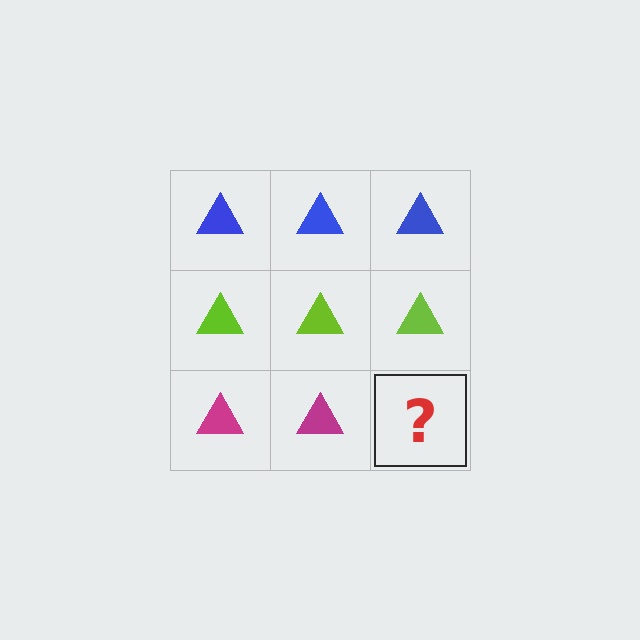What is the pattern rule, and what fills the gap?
The rule is that each row has a consistent color. The gap should be filled with a magenta triangle.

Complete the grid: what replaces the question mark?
The question mark should be replaced with a magenta triangle.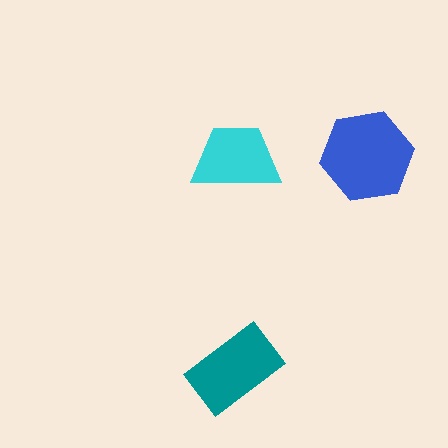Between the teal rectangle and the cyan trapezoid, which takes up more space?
The teal rectangle.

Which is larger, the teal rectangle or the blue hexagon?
The blue hexagon.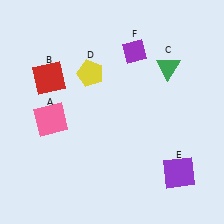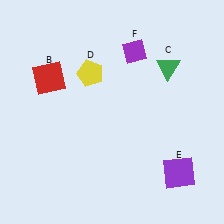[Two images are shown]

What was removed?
The pink square (A) was removed in Image 2.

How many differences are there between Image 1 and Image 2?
There is 1 difference between the two images.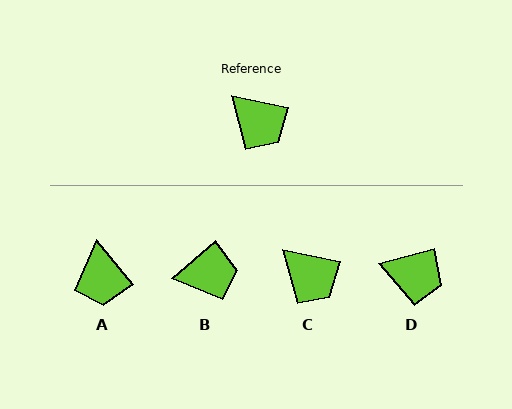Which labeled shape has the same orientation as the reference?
C.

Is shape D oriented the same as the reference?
No, it is off by about 26 degrees.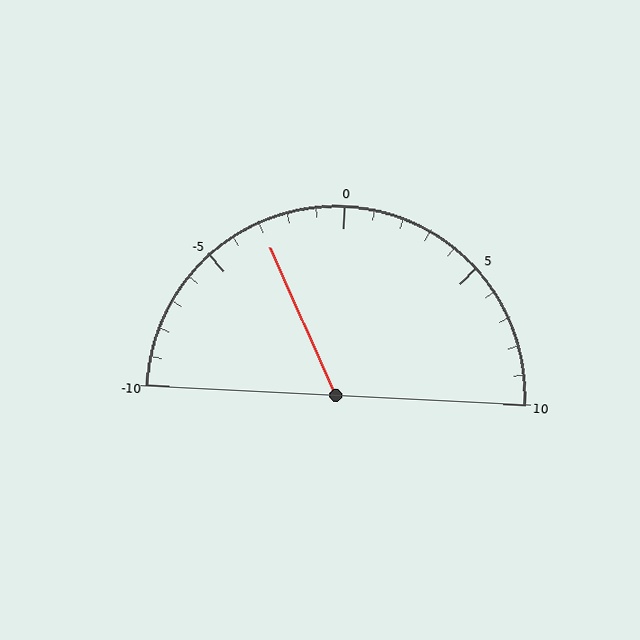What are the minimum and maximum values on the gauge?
The gauge ranges from -10 to 10.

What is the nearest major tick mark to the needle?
The nearest major tick mark is -5.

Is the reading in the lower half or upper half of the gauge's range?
The reading is in the lower half of the range (-10 to 10).